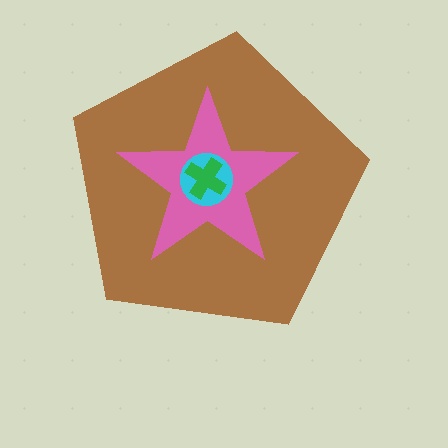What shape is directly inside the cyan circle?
The green cross.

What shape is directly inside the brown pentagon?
The pink star.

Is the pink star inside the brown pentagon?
Yes.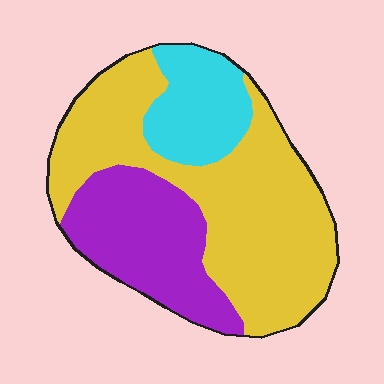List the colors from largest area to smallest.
From largest to smallest: yellow, purple, cyan.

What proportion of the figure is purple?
Purple takes up about one quarter (1/4) of the figure.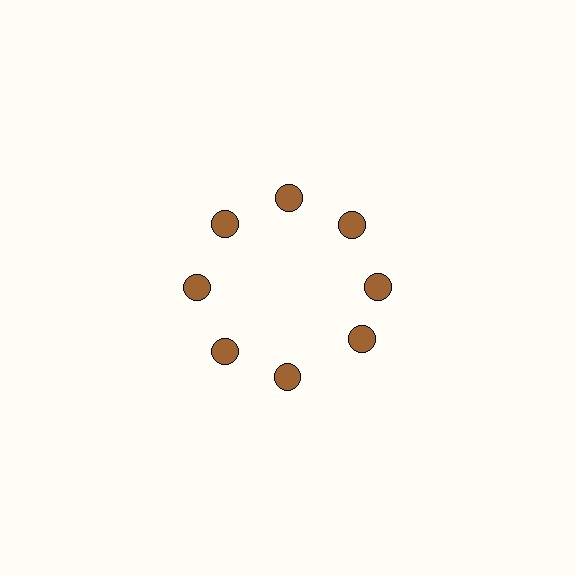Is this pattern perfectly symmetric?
No. The 8 brown circles are arranged in a ring, but one element near the 4 o'clock position is rotated out of alignment along the ring, breaking the 8-fold rotational symmetry.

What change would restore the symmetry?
The symmetry would be restored by rotating it back into even spacing with its neighbors so that all 8 circles sit at equal angles and equal distance from the center.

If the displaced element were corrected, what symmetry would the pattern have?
It would have 8-fold rotational symmetry — the pattern would map onto itself every 45 degrees.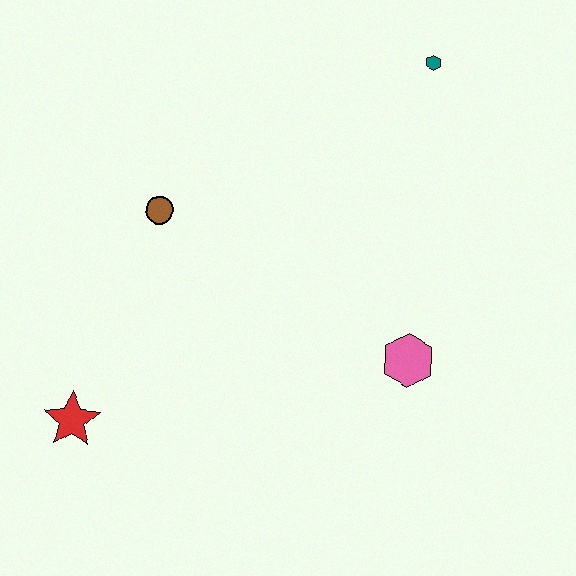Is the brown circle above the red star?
Yes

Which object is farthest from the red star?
The teal hexagon is farthest from the red star.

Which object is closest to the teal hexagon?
The pink hexagon is closest to the teal hexagon.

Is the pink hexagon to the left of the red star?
No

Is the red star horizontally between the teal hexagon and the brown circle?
No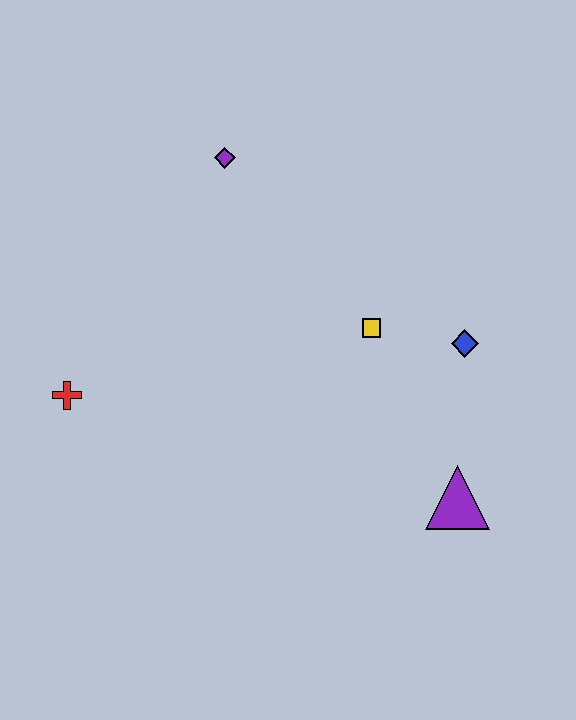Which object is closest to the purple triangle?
The blue diamond is closest to the purple triangle.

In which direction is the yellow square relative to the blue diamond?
The yellow square is to the left of the blue diamond.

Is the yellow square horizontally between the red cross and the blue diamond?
Yes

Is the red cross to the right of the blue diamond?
No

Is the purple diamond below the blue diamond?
No